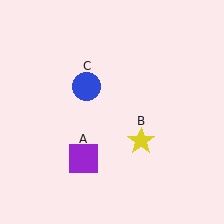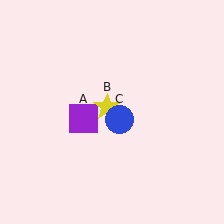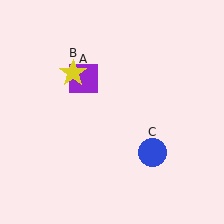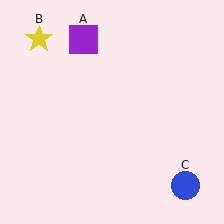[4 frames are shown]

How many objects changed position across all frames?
3 objects changed position: purple square (object A), yellow star (object B), blue circle (object C).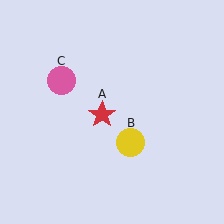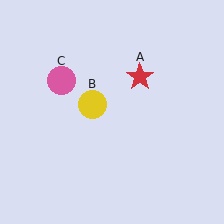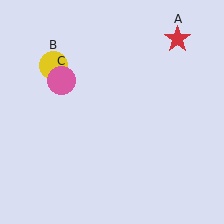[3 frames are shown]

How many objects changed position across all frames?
2 objects changed position: red star (object A), yellow circle (object B).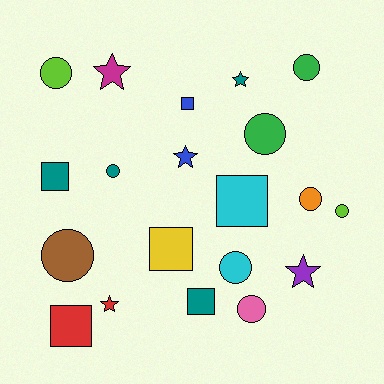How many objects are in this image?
There are 20 objects.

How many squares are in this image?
There are 6 squares.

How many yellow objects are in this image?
There is 1 yellow object.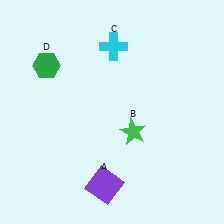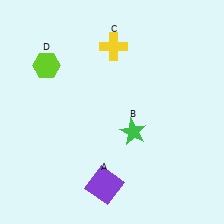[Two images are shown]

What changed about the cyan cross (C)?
In Image 1, C is cyan. In Image 2, it changed to yellow.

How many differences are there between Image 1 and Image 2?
There are 2 differences between the two images.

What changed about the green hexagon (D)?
In Image 1, D is green. In Image 2, it changed to lime.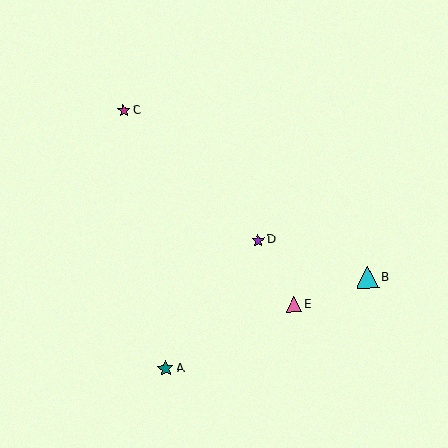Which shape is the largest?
The cyan triangle (labeled B) is the largest.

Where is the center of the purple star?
The center of the purple star is at (258, 240).